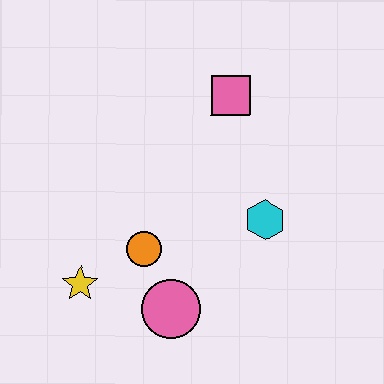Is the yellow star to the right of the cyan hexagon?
No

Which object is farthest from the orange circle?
The pink square is farthest from the orange circle.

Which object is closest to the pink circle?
The orange circle is closest to the pink circle.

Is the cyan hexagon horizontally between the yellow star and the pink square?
No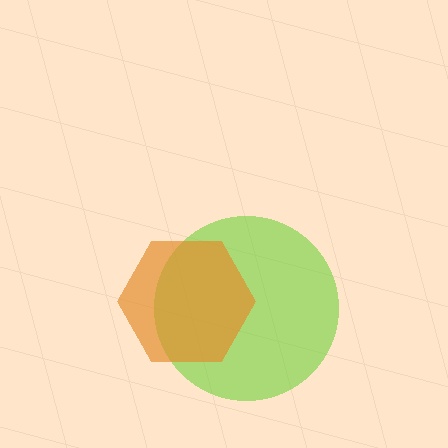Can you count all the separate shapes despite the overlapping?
Yes, there are 2 separate shapes.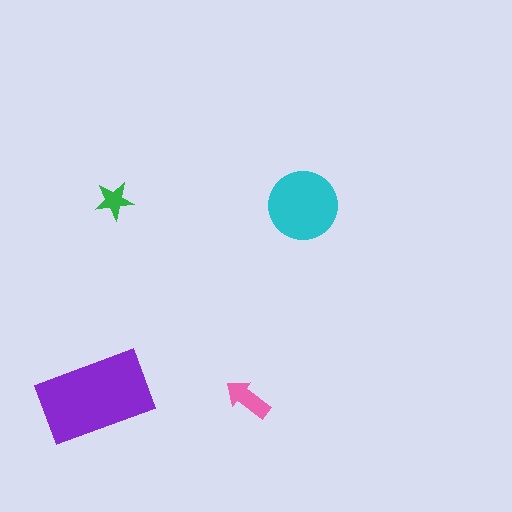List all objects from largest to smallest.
The purple rectangle, the cyan circle, the pink arrow, the green star.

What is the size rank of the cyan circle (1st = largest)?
2nd.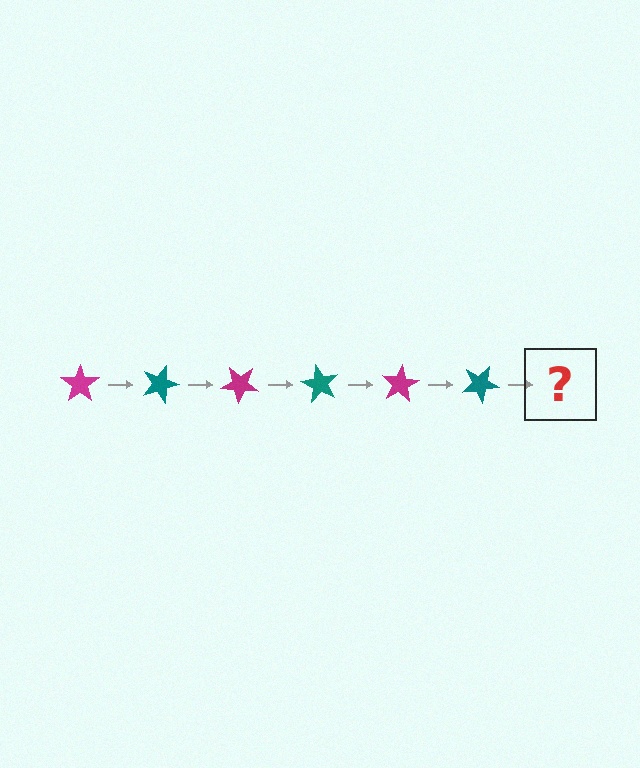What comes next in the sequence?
The next element should be a magenta star, rotated 120 degrees from the start.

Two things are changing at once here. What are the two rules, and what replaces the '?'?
The two rules are that it rotates 20 degrees each step and the color cycles through magenta and teal. The '?' should be a magenta star, rotated 120 degrees from the start.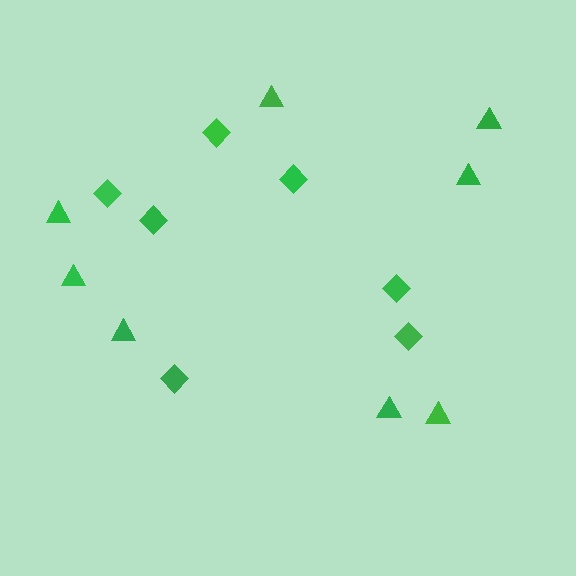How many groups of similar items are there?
There are 2 groups: one group of diamonds (7) and one group of triangles (8).